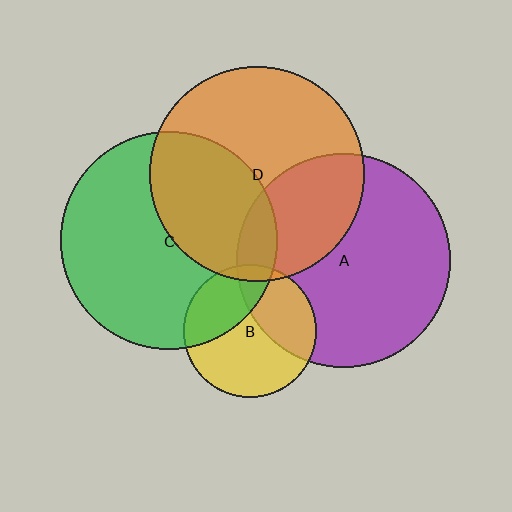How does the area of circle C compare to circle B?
Approximately 2.7 times.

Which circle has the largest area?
Circle C (green).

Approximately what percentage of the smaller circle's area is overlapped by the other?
Approximately 10%.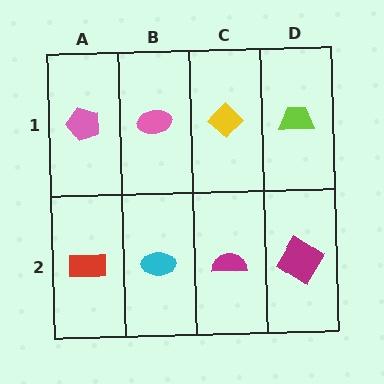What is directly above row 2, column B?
A pink ellipse.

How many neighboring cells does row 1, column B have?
3.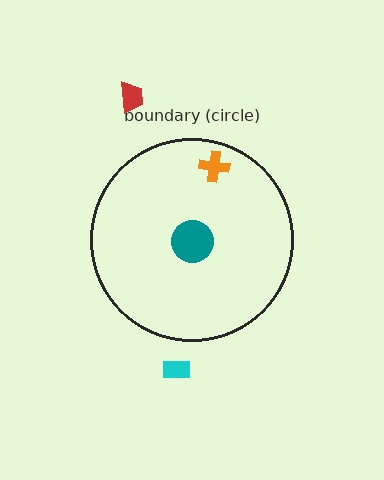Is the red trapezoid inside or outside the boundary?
Outside.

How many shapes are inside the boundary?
3 inside, 2 outside.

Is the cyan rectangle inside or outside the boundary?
Outside.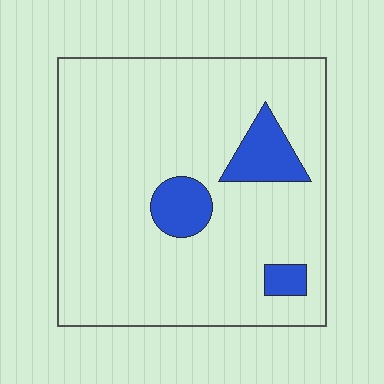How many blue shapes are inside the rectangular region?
3.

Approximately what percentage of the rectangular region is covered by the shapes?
Approximately 10%.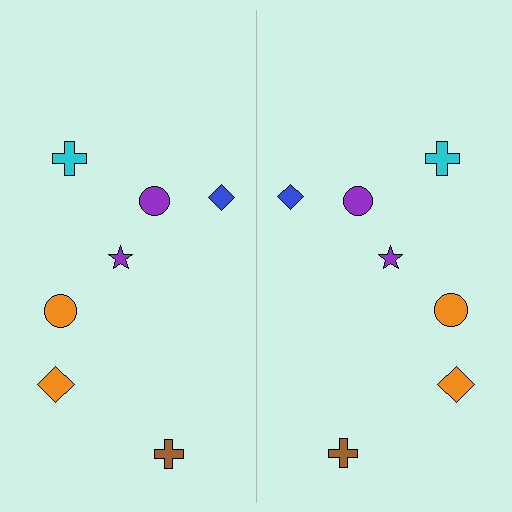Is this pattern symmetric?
Yes, this pattern has bilateral (reflection) symmetry.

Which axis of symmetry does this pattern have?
The pattern has a vertical axis of symmetry running through the center of the image.